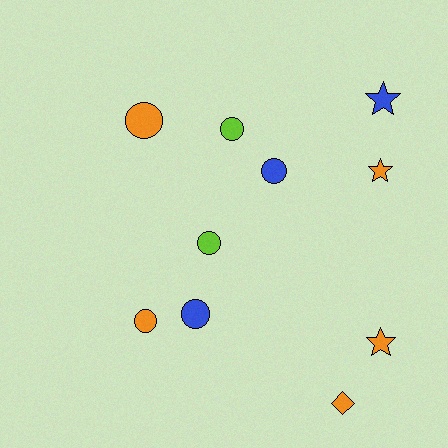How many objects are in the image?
There are 10 objects.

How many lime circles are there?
There are 2 lime circles.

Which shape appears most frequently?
Circle, with 6 objects.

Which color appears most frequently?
Orange, with 5 objects.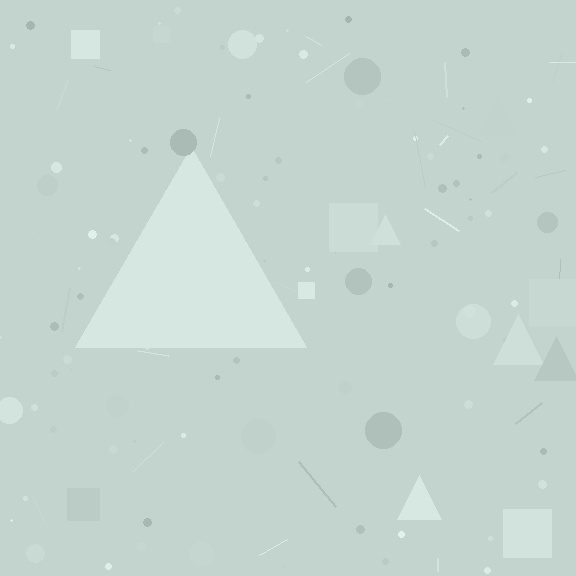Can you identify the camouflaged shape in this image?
The camouflaged shape is a triangle.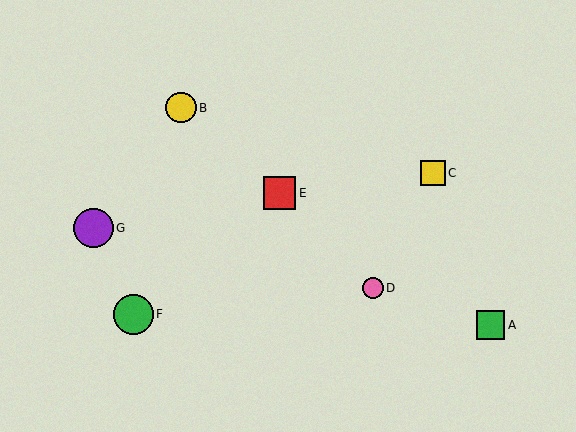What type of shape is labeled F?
Shape F is a green circle.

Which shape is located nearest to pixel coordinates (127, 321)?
The green circle (labeled F) at (133, 314) is nearest to that location.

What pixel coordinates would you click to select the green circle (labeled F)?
Click at (133, 314) to select the green circle F.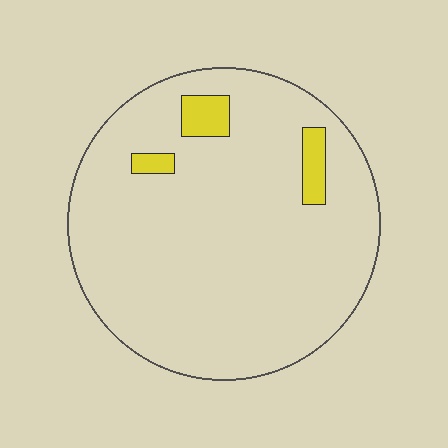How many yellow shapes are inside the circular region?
3.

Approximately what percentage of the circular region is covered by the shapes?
Approximately 5%.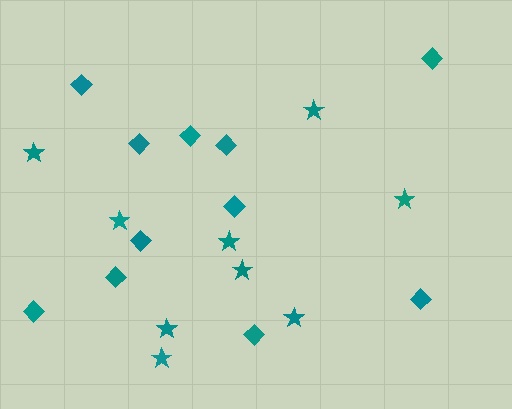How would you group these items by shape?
There are 2 groups: one group of diamonds (11) and one group of stars (9).